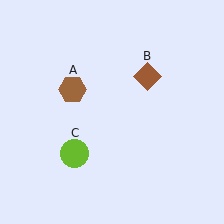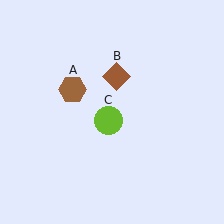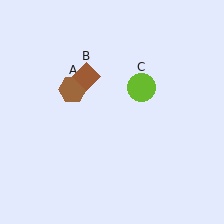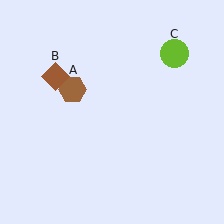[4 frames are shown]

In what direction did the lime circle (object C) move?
The lime circle (object C) moved up and to the right.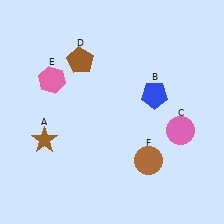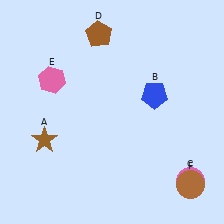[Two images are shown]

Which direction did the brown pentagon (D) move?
The brown pentagon (D) moved up.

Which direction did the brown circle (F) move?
The brown circle (F) moved right.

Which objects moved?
The objects that moved are: the pink circle (C), the brown pentagon (D), the brown circle (F).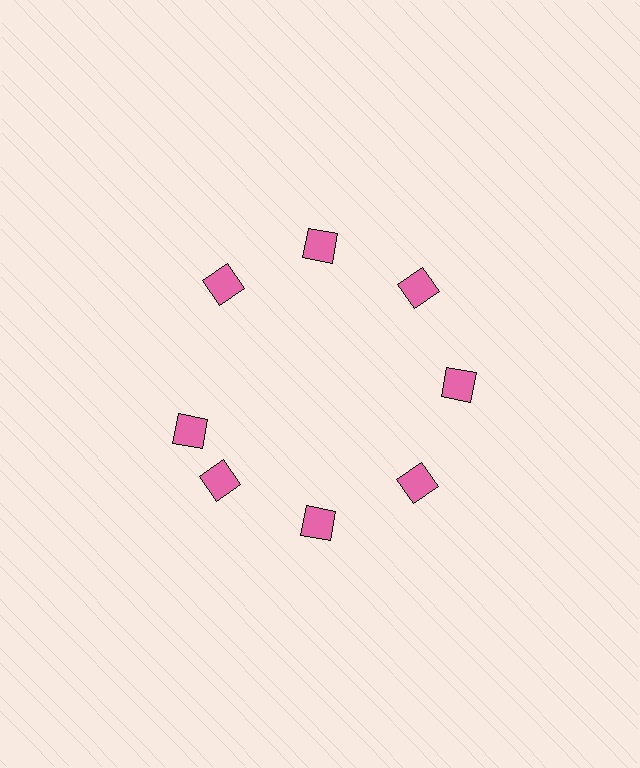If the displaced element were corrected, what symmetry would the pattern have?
It would have 8-fold rotational symmetry — the pattern would map onto itself every 45 degrees.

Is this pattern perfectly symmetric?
No. The 8 pink diamonds are arranged in a ring, but one element near the 9 o'clock position is rotated out of alignment along the ring, breaking the 8-fold rotational symmetry.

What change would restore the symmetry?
The symmetry would be restored by rotating it back into even spacing with its neighbors so that all 8 diamonds sit at equal angles and equal distance from the center.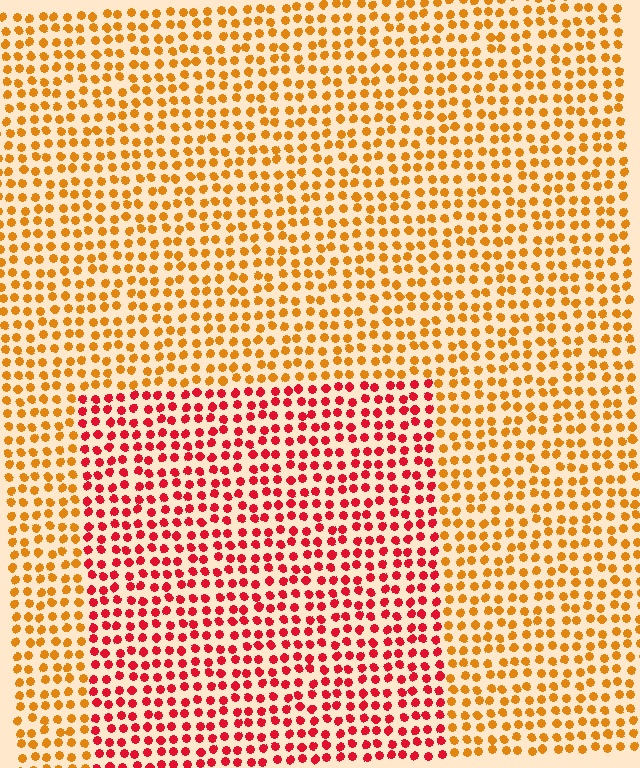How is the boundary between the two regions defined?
The boundary is defined purely by a slight shift in hue (about 43 degrees). Spacing, size, and orientation are identical on both sides.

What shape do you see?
I see a rectangle.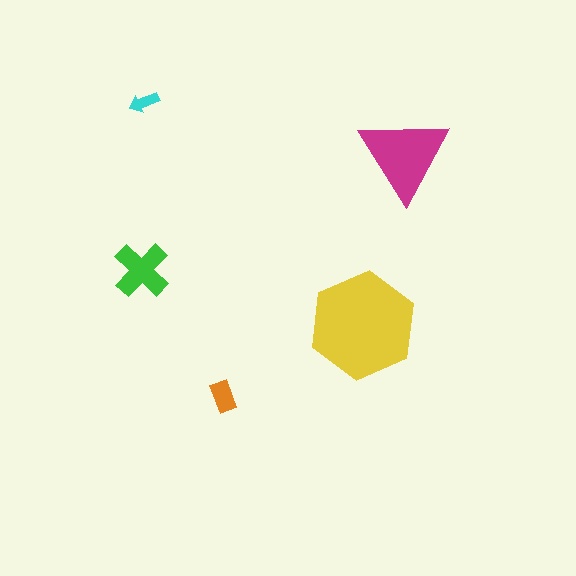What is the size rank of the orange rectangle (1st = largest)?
4th.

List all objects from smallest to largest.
The cyan arrow, the orange rectangle, the green cross, the magenta triangle, the yellow hexagon.